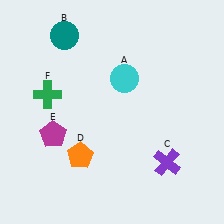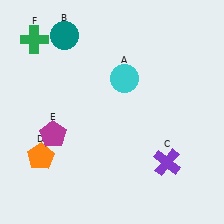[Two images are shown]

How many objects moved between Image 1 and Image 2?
2 objects moved between the two images.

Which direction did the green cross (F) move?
The green cross (F) moved up.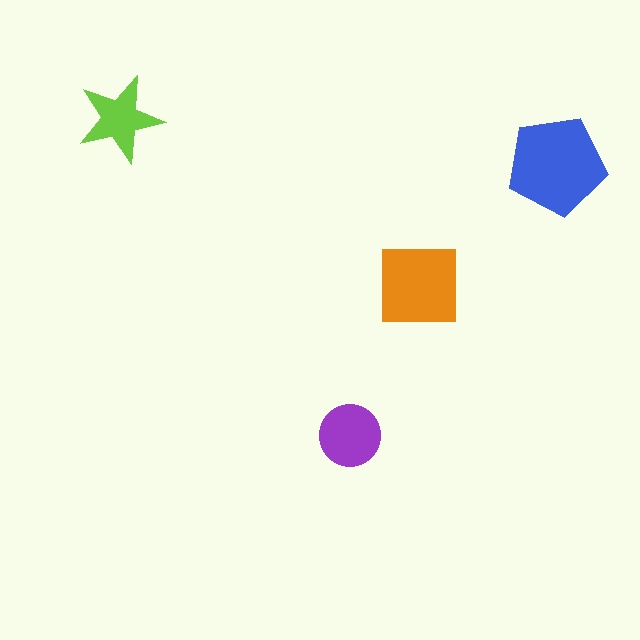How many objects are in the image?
There are 4 objects in the image.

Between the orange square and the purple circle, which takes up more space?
The orange square.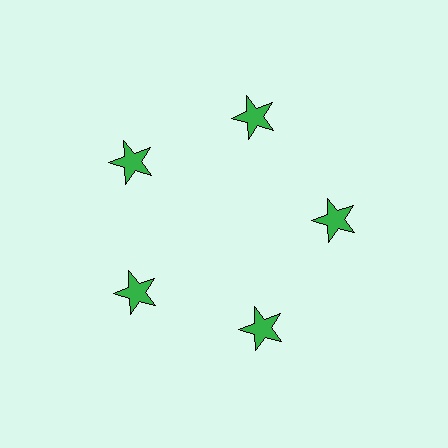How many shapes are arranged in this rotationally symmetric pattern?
There are 5 shapes, arranged in 5 groups of 1.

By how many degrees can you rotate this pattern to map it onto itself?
The pattern maps onto itself every 72 degrees of rotation.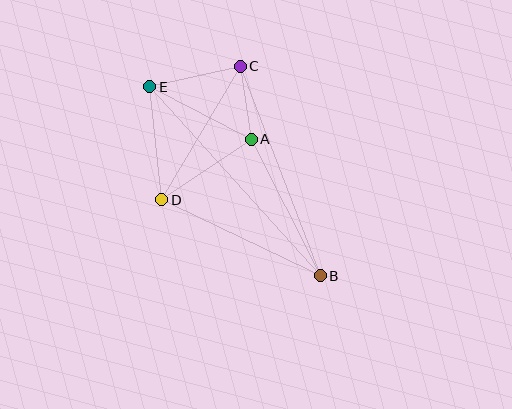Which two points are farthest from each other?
Points B and E are farthest from each other.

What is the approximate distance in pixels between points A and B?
The distance between A and B is approximately 153 pixels.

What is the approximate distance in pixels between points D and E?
The distance between D and E is approximately 114 pixels.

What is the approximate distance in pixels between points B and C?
The distance between B and C is approximately 224 pixels.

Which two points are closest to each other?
Points A and C are closest to each other.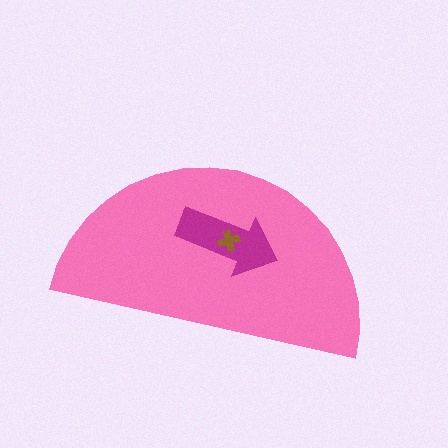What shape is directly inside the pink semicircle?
The magenta arrow.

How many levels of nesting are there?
3.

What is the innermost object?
The brown cross.